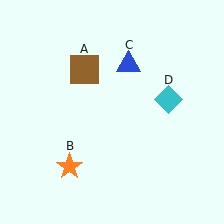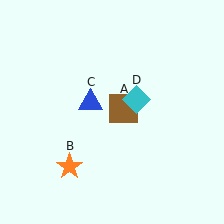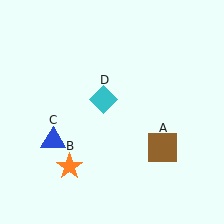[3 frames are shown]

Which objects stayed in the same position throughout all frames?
Orange star (object B) remained stationary.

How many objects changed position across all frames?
3 objects changed position: brown square (object A), blue triangle (object C), cyan diamond (object D).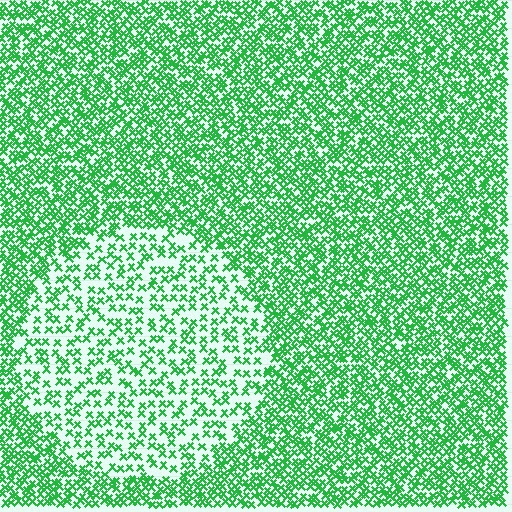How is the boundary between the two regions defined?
The boundary is defined by a change in element density (approximately 2.2x ratio). All elements are the same color, size, and shape.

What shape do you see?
I see a circle.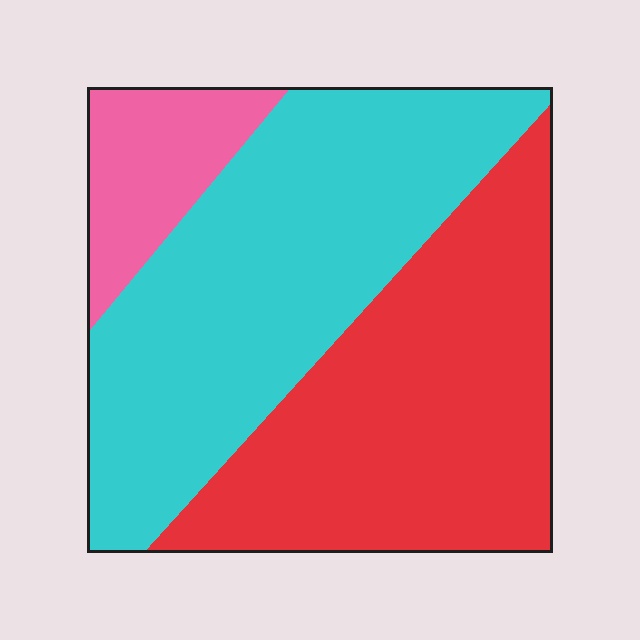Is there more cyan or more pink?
Cyan.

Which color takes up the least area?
Pink, at roughly 10%.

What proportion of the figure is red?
Red covers around 45% of the figure.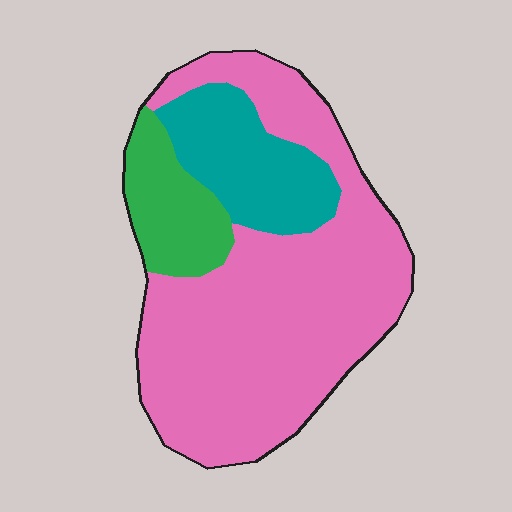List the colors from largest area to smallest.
From largest to smallest: pink, teal, green.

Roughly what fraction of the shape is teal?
Teal takes up about one fifth (1/5) of the shape.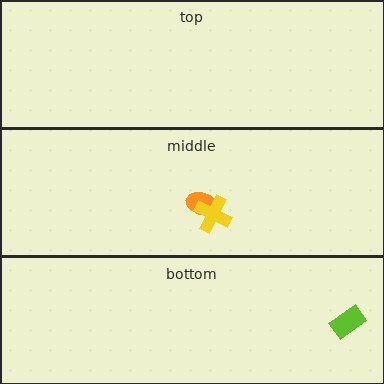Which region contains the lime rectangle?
The bottom region.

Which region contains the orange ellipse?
The middle region.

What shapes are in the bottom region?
The lime rectangle.